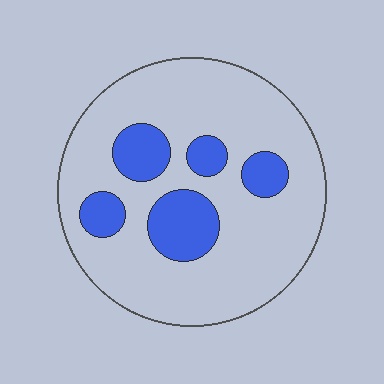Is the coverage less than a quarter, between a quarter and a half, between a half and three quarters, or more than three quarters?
Less than a quarter.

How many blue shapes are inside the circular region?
5.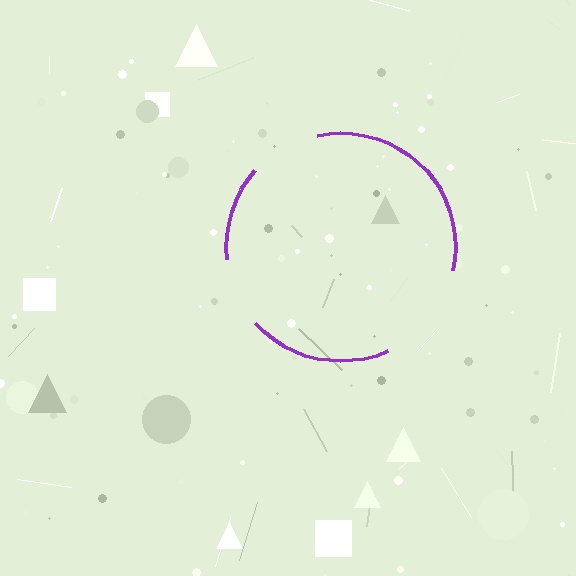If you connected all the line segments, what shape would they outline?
They would outline a circle.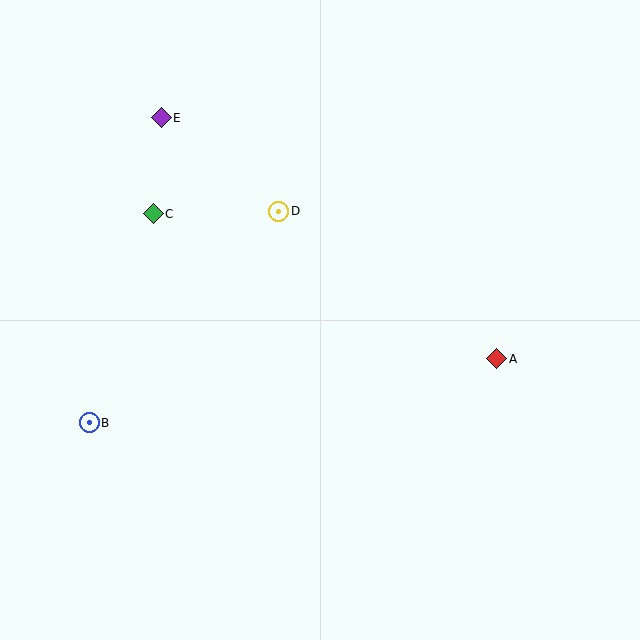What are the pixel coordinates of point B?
Point B is at (89, 423).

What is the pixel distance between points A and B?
The distance between A and B is 412 pixels.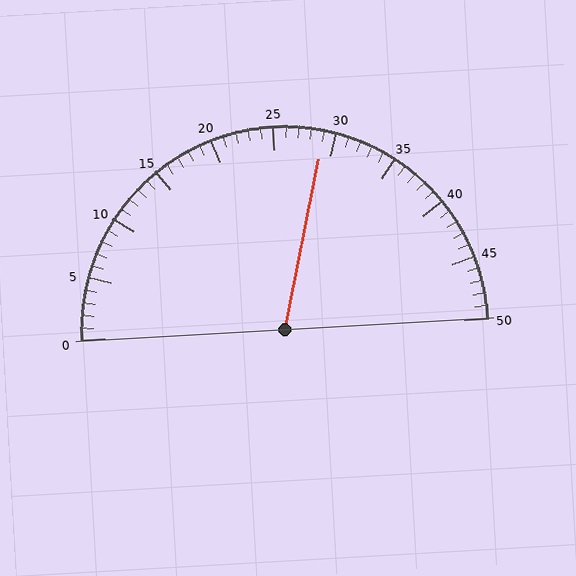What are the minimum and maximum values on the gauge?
The gauge ranges from 0 to 50.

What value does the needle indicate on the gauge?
The needle indicates approximately 29.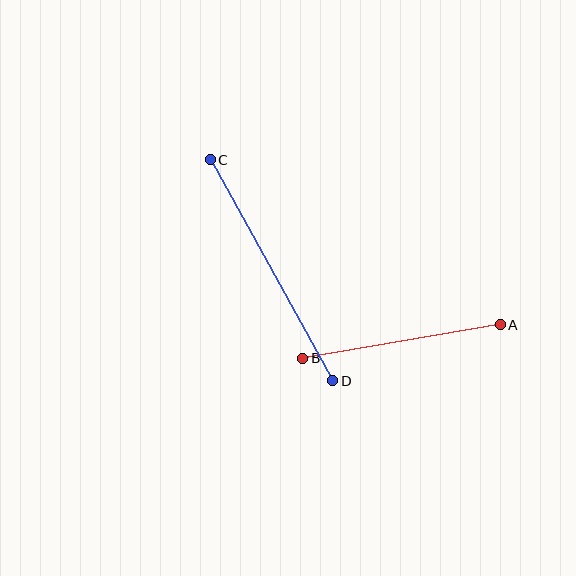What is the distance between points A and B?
The distance is approximately 200 pixels.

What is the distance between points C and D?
The distance is approximately 252 pixels.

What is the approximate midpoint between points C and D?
The midpoint is at approximately (272, 270) pixels.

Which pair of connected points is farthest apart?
Points C and D are farthest apart.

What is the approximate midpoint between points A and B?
The midpoint is at approximately (401, 341) pixels.